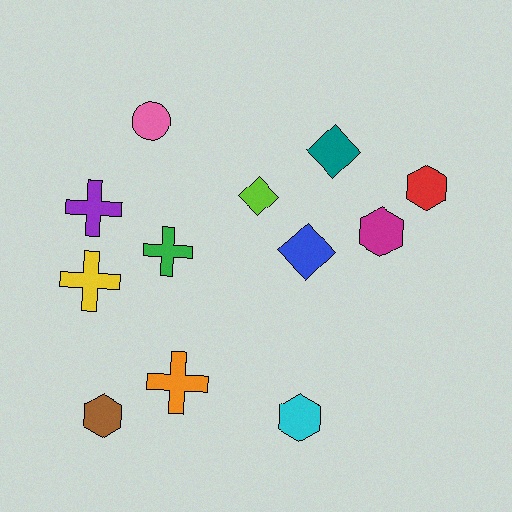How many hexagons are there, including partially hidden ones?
There are 4 hexagons.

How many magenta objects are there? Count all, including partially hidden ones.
There is 1 magenta object.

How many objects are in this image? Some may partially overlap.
There are 12 objects.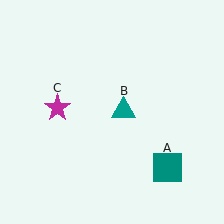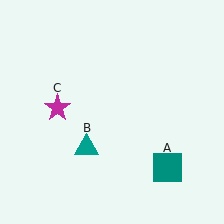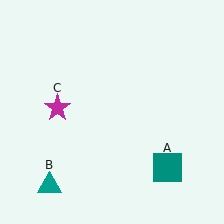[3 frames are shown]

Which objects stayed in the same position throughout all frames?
Teal square (object A) and magenta star (object C) remained stationary.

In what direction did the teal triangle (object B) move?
The teal triangle (object B) moved down and to the left.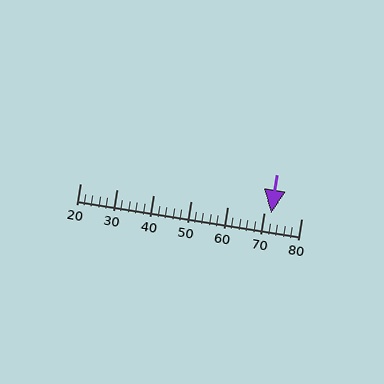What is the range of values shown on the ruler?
The ruler shows values from 20 to 80.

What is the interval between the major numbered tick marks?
The major tick marks are spaced 10 units apart.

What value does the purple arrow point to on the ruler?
The purple arrow points to approximately 72.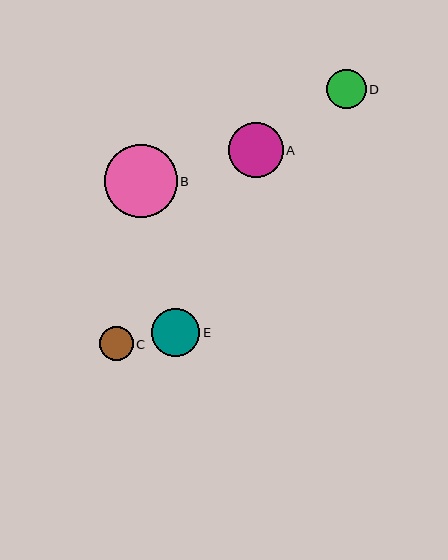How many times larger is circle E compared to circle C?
Circle E is approximately 1.4 times the size of circle C.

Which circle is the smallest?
Circle C is the smallest with a size of approximately 34 pixels.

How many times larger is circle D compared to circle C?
Circle D is approximately 1.1 times the size of circle C.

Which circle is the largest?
Circle B is the largest with a size of approximately 73 pixels.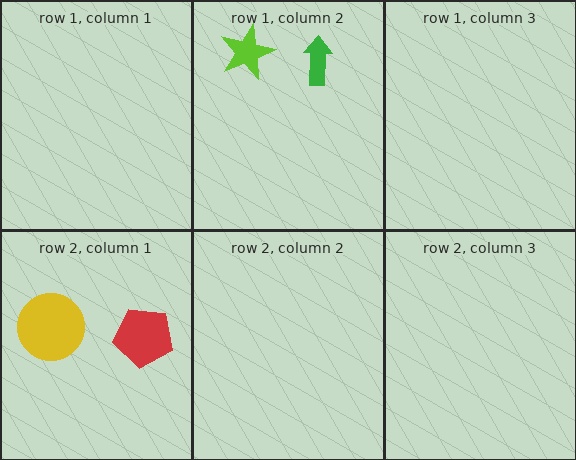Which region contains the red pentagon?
The row 2, column 1 region.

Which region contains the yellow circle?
The row 2, column 1 region.